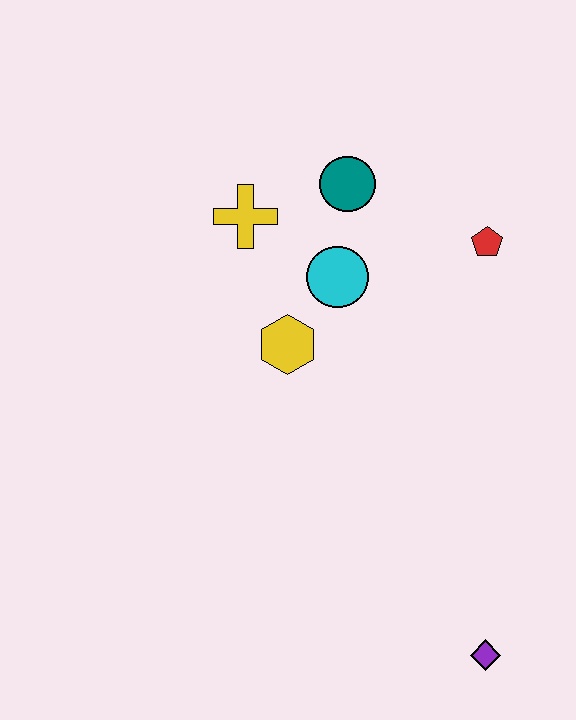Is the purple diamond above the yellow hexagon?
No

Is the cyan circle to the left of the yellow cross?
No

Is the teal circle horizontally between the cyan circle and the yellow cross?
No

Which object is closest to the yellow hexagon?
The cyan circle is closest to the yellow hexagon.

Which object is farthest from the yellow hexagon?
The purple diamond is farthest from the yellow hexagon.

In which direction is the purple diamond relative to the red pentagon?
The purple diamond is below the red pentagon.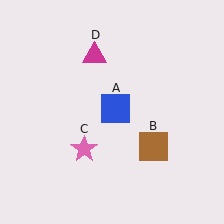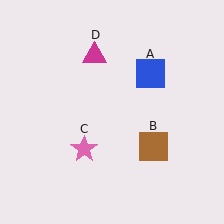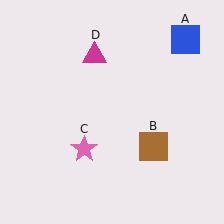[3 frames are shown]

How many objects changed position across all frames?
1 object changed position: blue square (object A).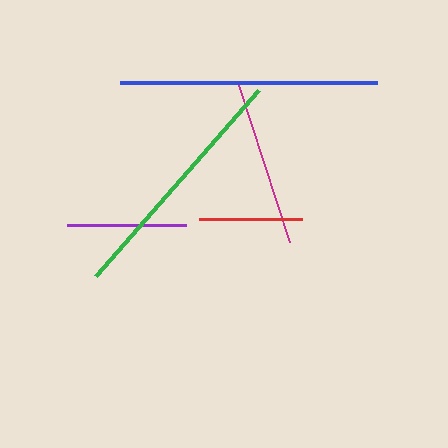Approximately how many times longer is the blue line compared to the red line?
The blue line is approximately 2.5 times the length of the red line.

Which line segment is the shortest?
The red line is the shortest at approximately 104 pixels.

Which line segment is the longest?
The blue line is the longest at approximately 257 pixels.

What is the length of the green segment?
The green segment is approximately 248 pixels long.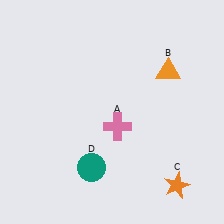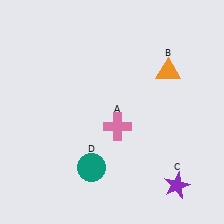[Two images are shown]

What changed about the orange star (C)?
In Image 1, C is orange. In Image 2, it changed to purple.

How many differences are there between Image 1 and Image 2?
There is 1 difference between the two images.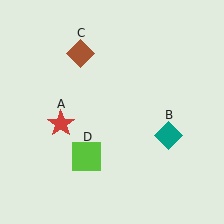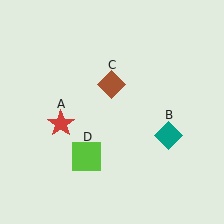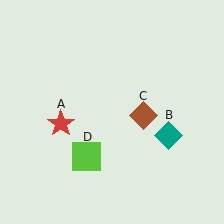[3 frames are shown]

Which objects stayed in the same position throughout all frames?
Red star (object A) and teal diamond (object B) and lime square (object D) remained stationary.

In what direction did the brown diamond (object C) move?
The brown diamond (object C) moved down and to the right.